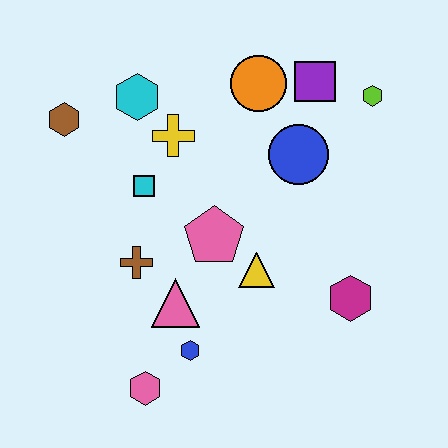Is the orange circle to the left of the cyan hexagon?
No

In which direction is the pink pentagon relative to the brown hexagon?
The pink pentagon is to the right of the brown hexagon.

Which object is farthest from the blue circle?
The pink hexagon is farthest from the blue circle.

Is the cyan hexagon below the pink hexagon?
No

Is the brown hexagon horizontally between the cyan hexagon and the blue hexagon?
No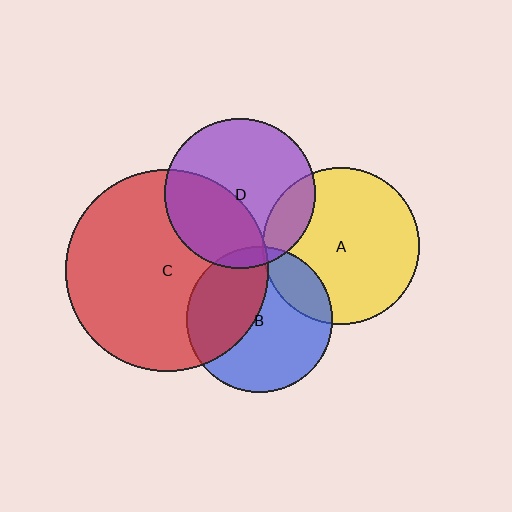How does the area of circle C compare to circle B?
Approximately 1.9 times.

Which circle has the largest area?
Circle C (red).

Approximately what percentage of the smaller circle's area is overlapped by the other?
Approximately 5%.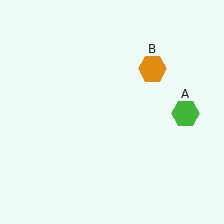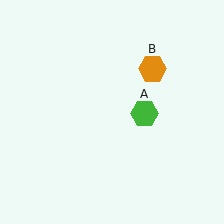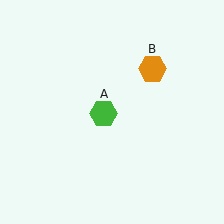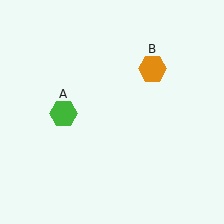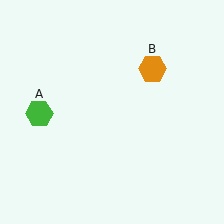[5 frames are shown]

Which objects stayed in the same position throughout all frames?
Orange hexagon (object B) remained stationary.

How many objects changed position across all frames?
1 object changed position: green hexagon (object A).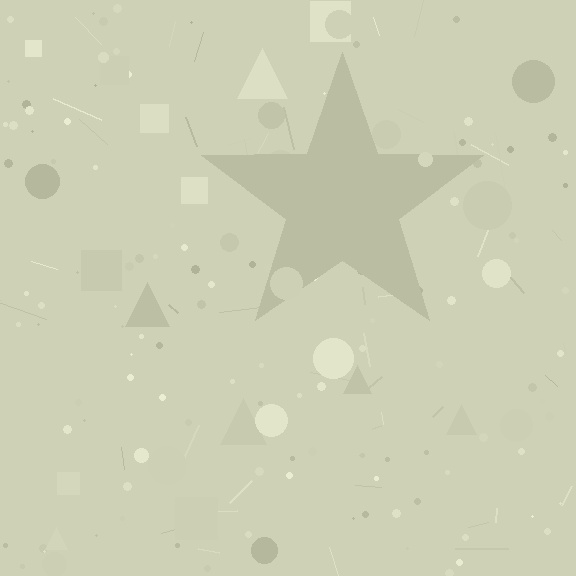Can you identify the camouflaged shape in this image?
The camouflaged shape is a star.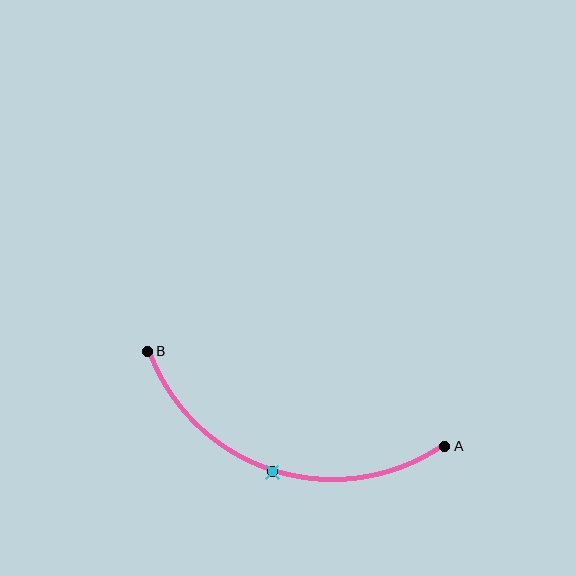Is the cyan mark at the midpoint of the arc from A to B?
Yes. The cyan mark lies on the arc at equal arc-length from both A and B — it is the arc midpoint.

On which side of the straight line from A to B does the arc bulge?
The arc bulges below the straight line connecting A and B.